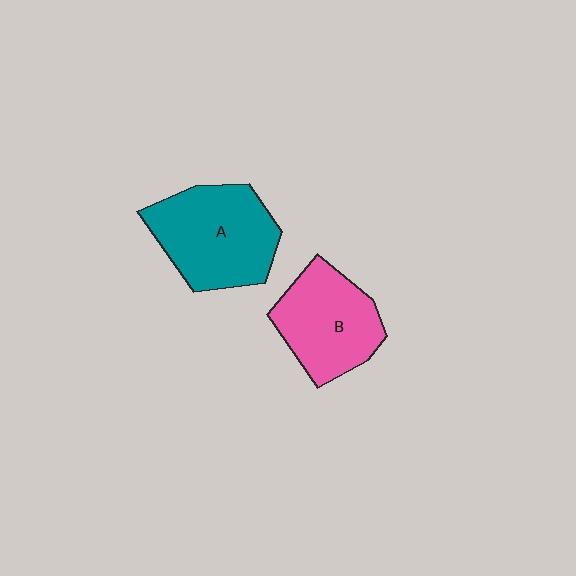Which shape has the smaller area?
Shape B (pink).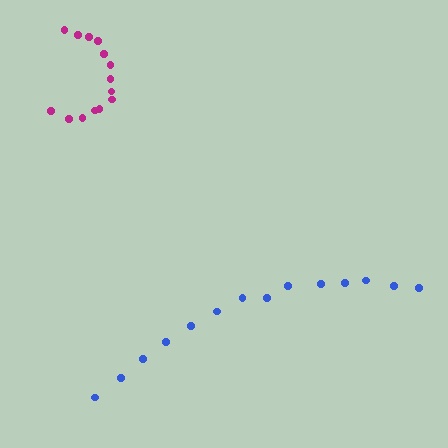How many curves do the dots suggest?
There are 2 distinct paths.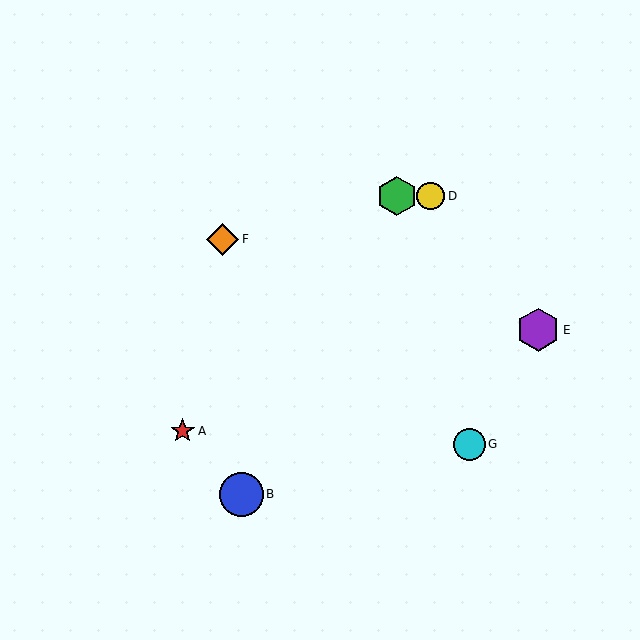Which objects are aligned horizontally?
Objects C, D are aligned horizontally.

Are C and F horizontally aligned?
No, C is at y≈196 and F is at y≈239.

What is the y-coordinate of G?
Object G is at y≈444.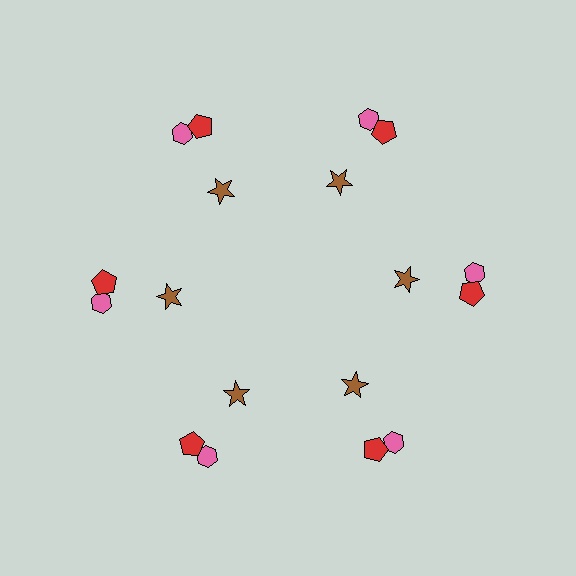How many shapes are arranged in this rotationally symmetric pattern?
There are 18 shapes, arranged in 6 groups of 3.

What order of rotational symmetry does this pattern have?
This pattern has 6-fold rotational symmetry.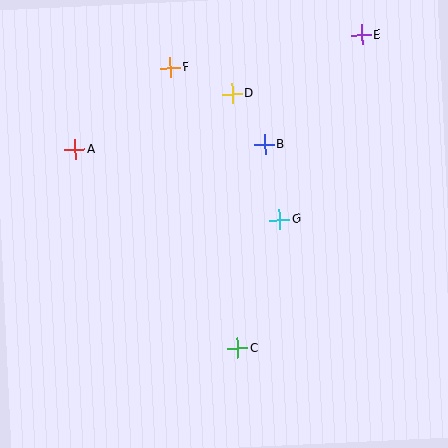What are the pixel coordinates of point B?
Point B is at (265, 145).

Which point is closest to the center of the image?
Point G at (280, 219) is closest to the center.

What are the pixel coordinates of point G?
Point G is at (280, 219).